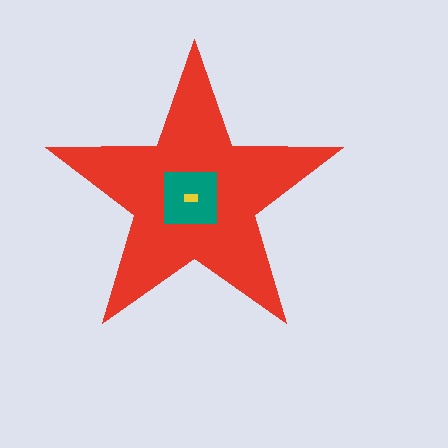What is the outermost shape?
The red star.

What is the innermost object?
The yellow rectangle.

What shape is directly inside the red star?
The teal square.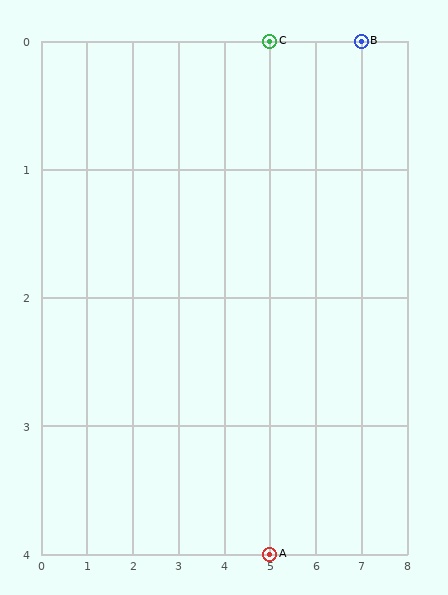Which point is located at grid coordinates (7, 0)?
Point B is at (7, 0).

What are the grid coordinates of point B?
Point B is at grid coordinates (7, 0).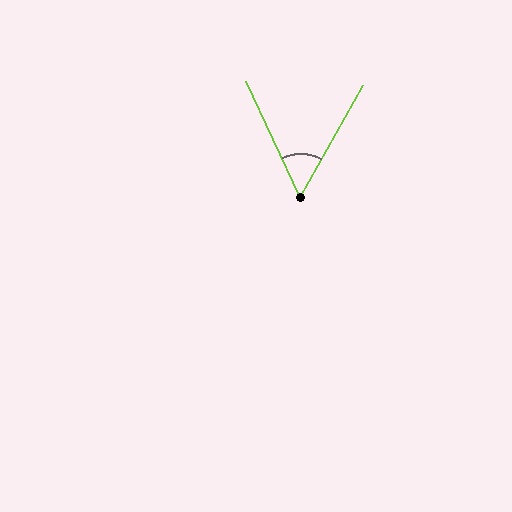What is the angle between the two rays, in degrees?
Approximately 54 degrees.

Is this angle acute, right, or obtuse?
It is acute.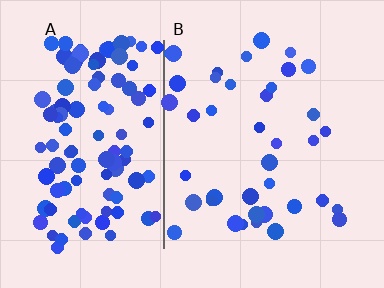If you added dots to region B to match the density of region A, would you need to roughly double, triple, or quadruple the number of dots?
Approximately triple.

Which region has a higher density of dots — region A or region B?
A (the left).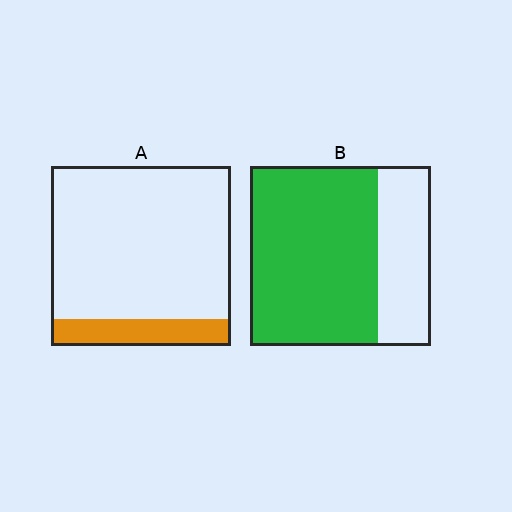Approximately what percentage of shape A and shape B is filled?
A is approximately 15% and B is approximately 70%.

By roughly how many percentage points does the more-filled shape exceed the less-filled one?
By roughly 55 percentage points (B over A).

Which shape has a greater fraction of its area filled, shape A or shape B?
Shape B.